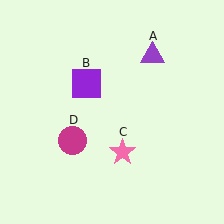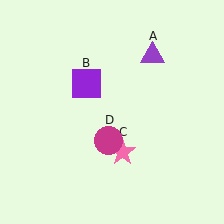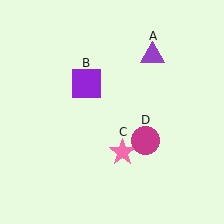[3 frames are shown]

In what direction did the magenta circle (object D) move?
The magenta circle (object D) moved right.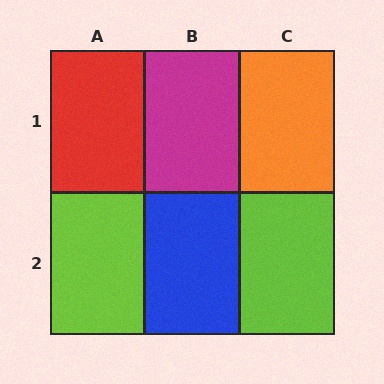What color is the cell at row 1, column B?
Magenta.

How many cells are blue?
1 cell is blue.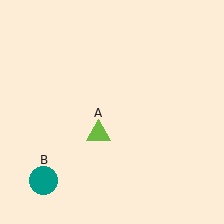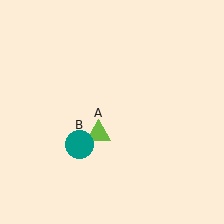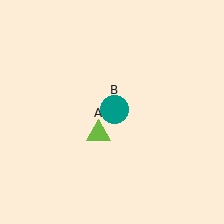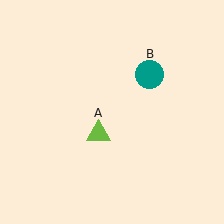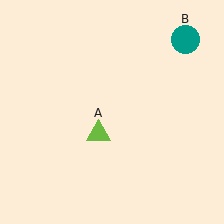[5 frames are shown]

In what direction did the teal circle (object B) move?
The teal circle (object B) moved up and to the right.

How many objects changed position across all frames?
1 object changed position: teal circle (object B).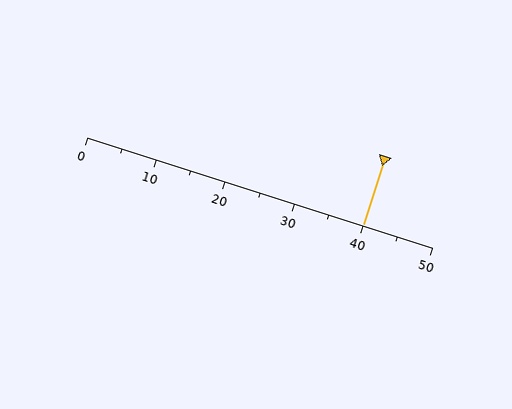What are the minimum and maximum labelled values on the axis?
The axis runs from 0 to 50.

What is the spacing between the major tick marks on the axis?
The major ticks are spaced 10 apart.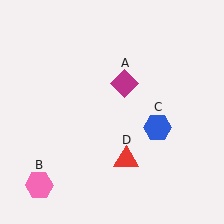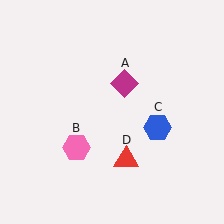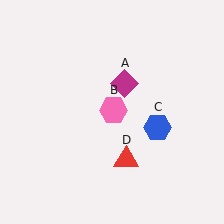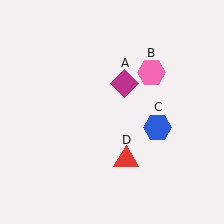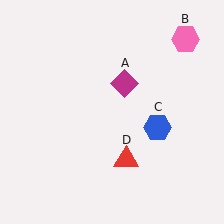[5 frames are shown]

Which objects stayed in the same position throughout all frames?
Magenta diamond (object A) and blue hexagon (object C) and red triangle (object D) remained stationary.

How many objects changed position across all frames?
1 object changed position: pink hexagon (object B).